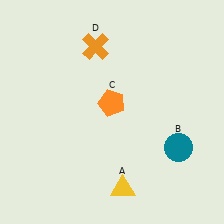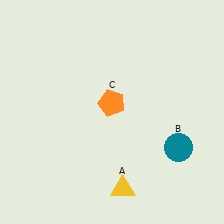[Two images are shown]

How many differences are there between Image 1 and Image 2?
There is 1 difference between the two images.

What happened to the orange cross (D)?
The orange cross (D) was removed in Image 2. It was in the top-left area of Image 1.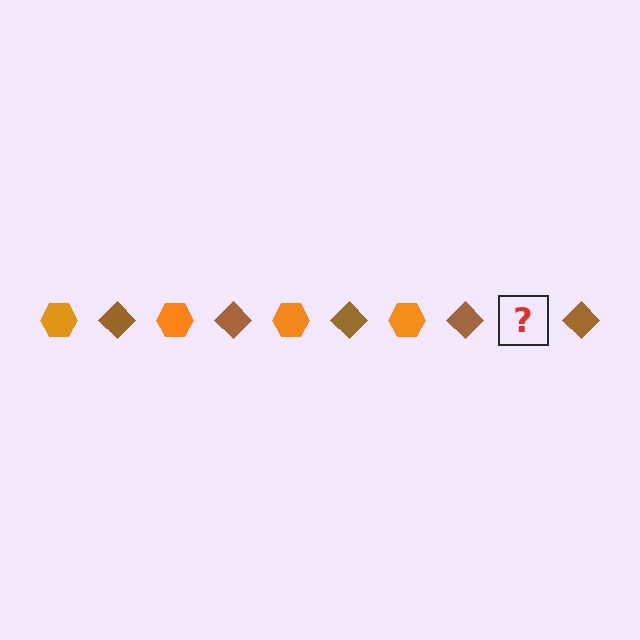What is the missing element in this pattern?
The missing element is an orange hexagon.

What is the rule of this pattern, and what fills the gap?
The rule is that the pattern alternates between orange hexagon and brown diamond. The gap should be filled with an orange hexagon.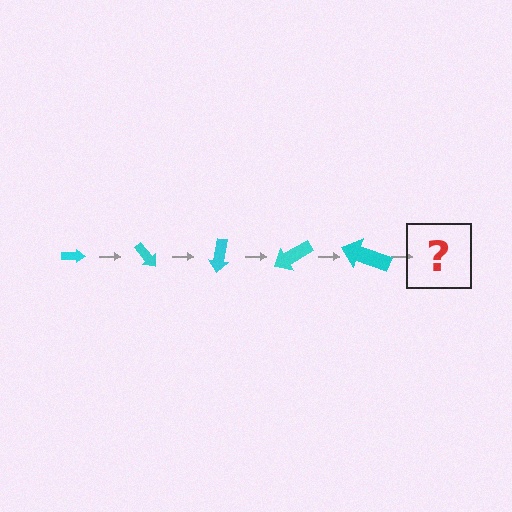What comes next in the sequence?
The next element should be an arrow, larger than the previous one and rotated 250 degrees from the start.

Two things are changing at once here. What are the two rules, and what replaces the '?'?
The two rules are that the arrow grows larger each step and it rotates 50 degrees each step. The '?' should be an arrow, larger than the previous one and rotated 250 degrees from the start.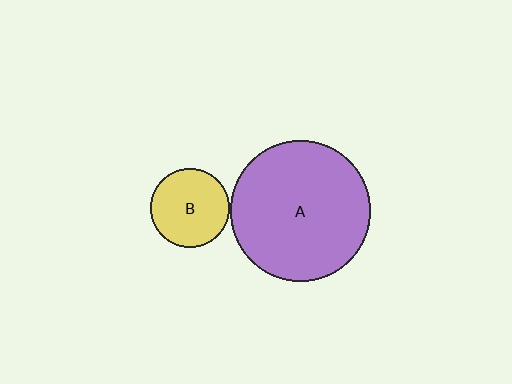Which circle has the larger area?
Circle A (purple).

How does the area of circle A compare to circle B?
Approximately 3.2 times.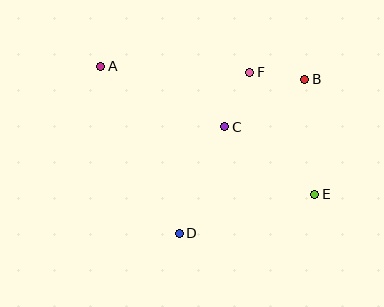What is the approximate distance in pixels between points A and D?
The distance between A and D is approximately 184 pixels.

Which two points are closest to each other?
Points B and F are closest to each other.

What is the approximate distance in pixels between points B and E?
The distance between B and E is approximately 115 pixels.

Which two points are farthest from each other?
Points A and E are farthest from each other.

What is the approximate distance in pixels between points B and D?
The distance between B and D is approximately 199 pixels.